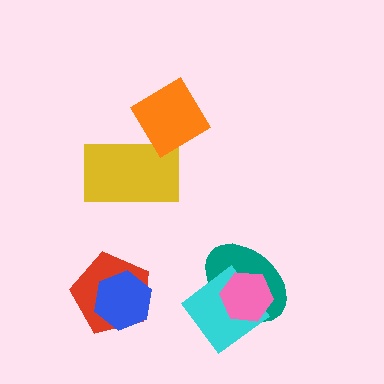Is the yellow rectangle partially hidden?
Yes, it is partially covered by another shape.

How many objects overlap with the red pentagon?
1 object overlaps with the red pentagon.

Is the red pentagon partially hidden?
Yes, it is partially covered by another shape.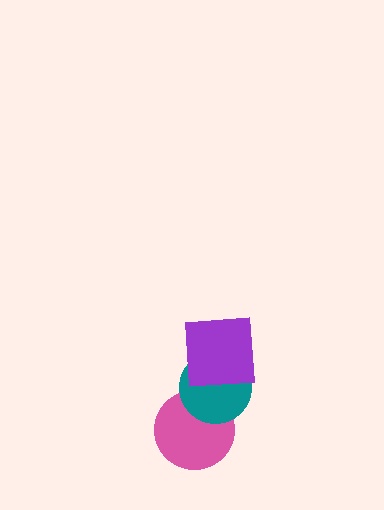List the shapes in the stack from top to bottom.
From top to bottom: the purple square, the teal circle, the pink circle.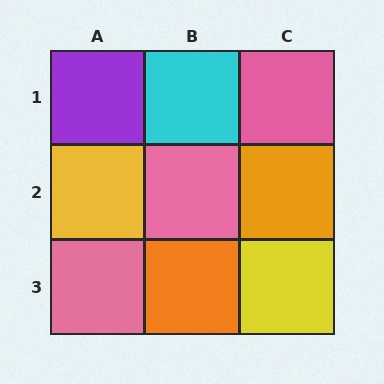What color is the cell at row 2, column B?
Pink.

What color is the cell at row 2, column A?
Yellow.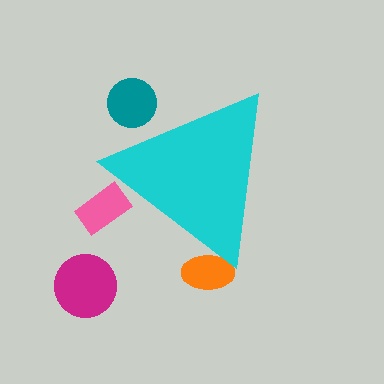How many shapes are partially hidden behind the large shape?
3 shapes are partially hidden.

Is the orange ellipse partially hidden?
Yes, the orange ellipse is partially hidden behind the cyan triangle.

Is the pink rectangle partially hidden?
Yes, the pink rectangle is partially hidden behind the cyan triangle.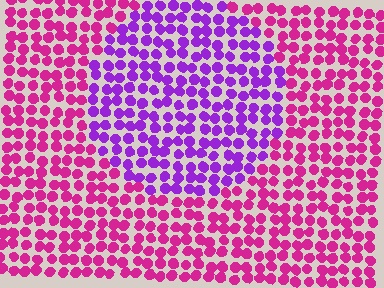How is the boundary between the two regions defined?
The boundary is defined purely by a slight shift in hue (about 42 degrees). Spacing, size, and orientation are identical on both sides.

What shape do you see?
I see a circle.